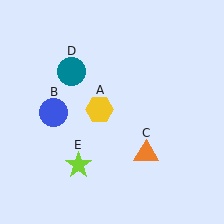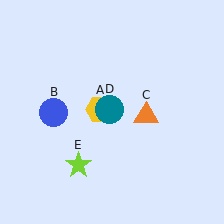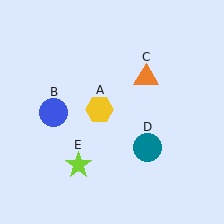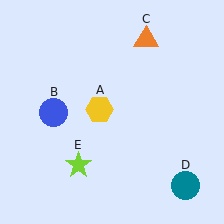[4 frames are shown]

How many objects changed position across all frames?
2 objects changed position: orange triangle (object C), teal circle (object D).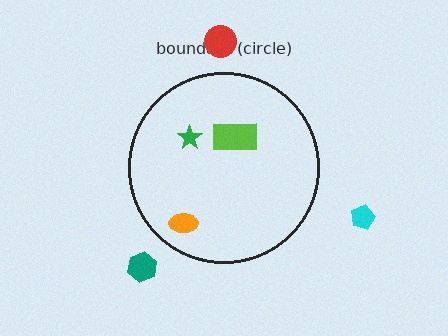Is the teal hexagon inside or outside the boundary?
Outside.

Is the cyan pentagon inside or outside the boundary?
Outside.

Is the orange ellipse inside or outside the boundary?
Inside.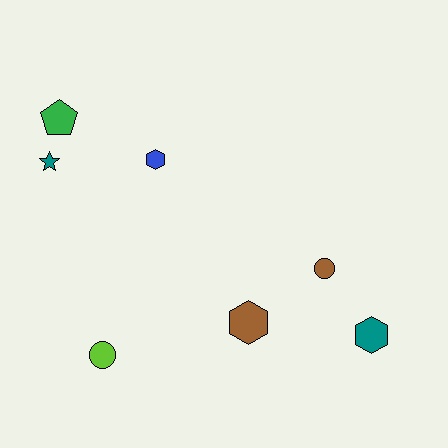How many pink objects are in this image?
There are no pink objects.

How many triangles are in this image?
There are no triangles.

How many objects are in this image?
There are 7 objects.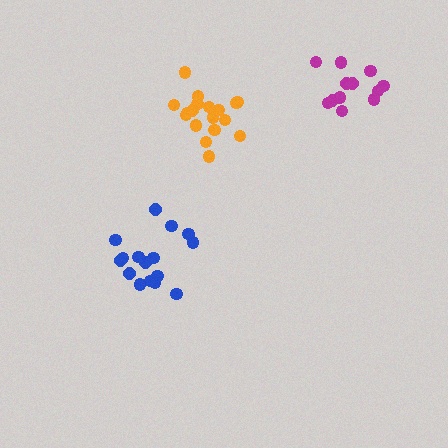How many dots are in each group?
Group 1: 16 dots, Group 2: 12 dots, Group 3: 18 dots (46 total).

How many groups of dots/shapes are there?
There are 3 groups.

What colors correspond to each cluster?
The clusters are colored: blue, magenta, orange.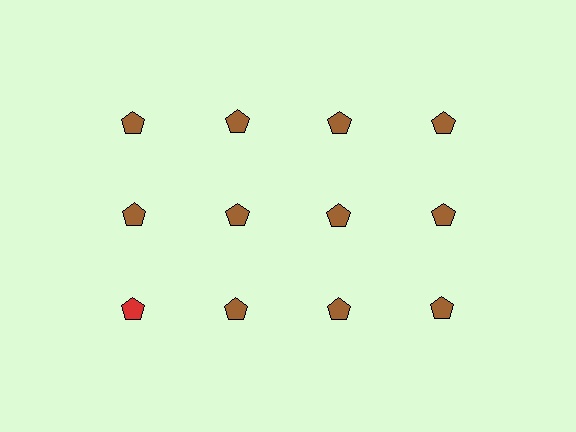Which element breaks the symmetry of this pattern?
The red pentagon in the third row, leftmost column breaks the symmetry. All other shapes are brown pentagons.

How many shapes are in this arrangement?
There are 12 shapes arranged in a grid pattern.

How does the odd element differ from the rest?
It has a different color: red instead of brown.